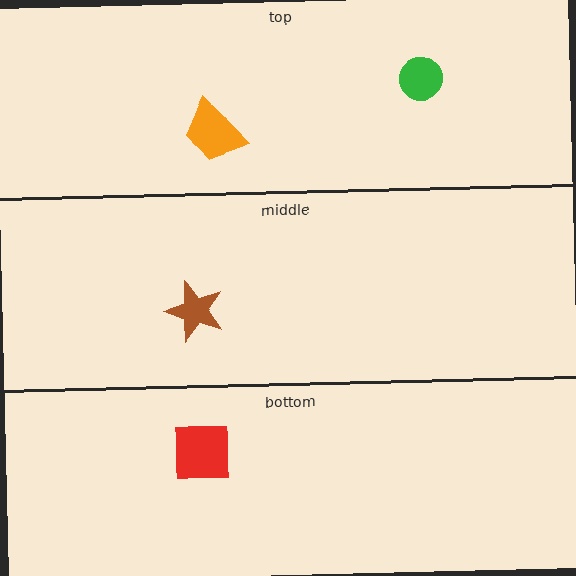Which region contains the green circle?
The top region.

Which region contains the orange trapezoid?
The top region.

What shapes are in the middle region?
The brown star.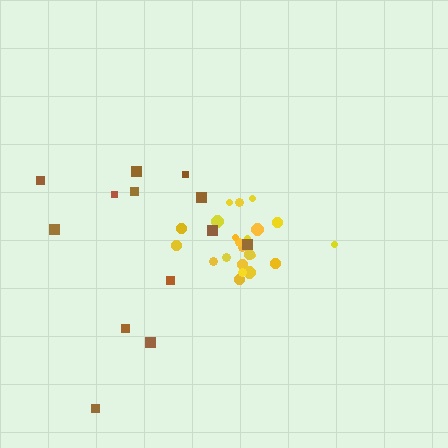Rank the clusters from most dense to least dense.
yellow, brown.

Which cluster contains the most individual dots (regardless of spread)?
Yellow (22).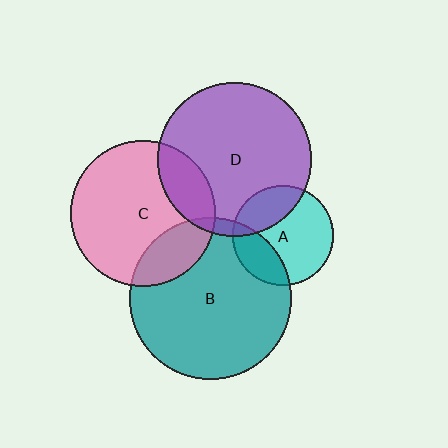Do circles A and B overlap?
Yes.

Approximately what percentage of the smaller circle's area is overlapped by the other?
Approximately 25%.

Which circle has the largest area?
Circle B (teal).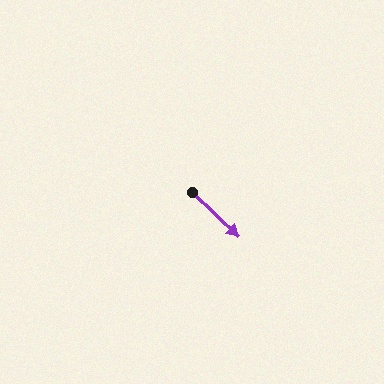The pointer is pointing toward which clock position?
Roughly 4 o'clock.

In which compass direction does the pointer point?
Southeast.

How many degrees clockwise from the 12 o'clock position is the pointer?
Approximately 134 degrees.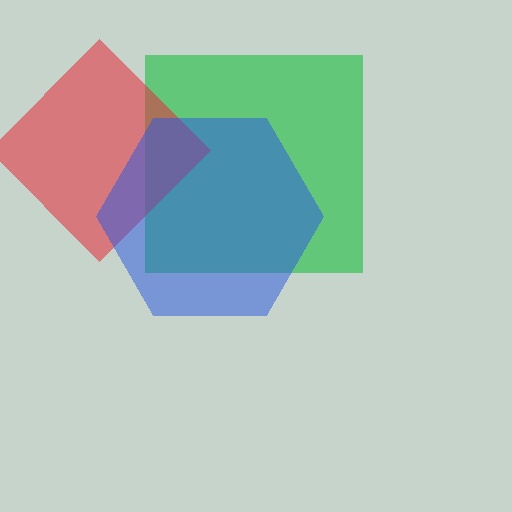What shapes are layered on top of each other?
The layered shapes are: a green square, a red diamond, a blue hexagon.